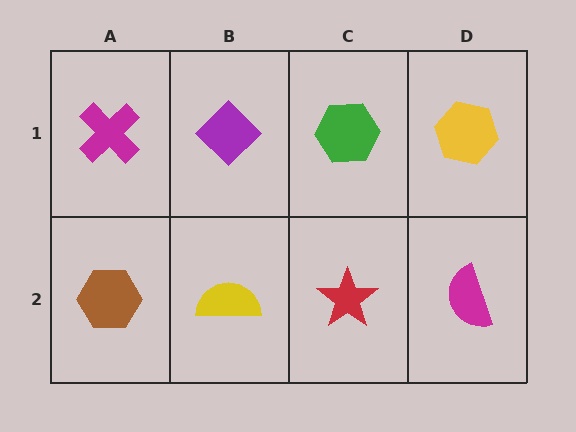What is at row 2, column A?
A brown hexagon.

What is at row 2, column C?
A red star.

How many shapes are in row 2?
4 shapes.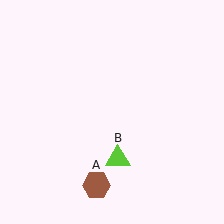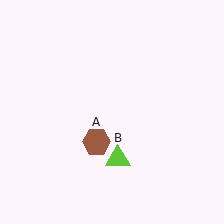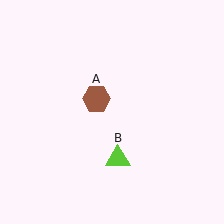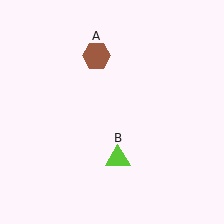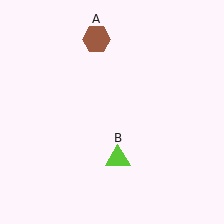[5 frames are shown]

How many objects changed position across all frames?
1 object changed position: brown hexagon (object A).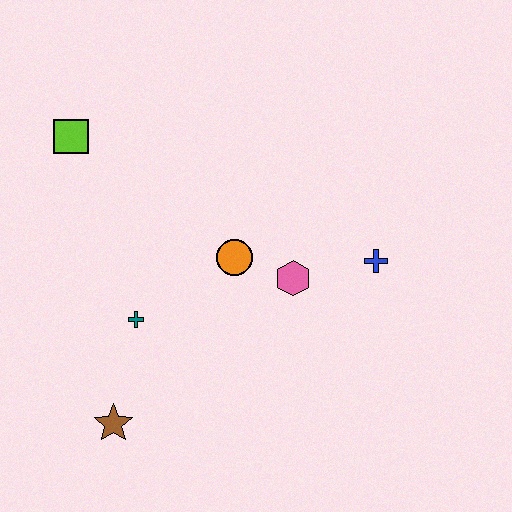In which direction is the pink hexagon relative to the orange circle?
The pink hexagon is to the right of the orange circle.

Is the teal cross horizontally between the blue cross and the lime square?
Yes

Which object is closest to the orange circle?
The pink hexagon is closest to the orange circle.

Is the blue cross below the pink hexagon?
No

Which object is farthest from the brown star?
The blue cross is farthest from the brown star.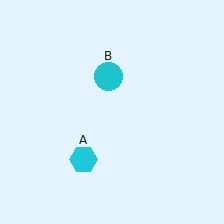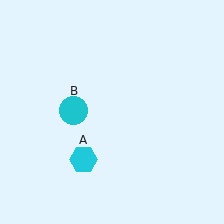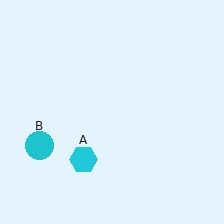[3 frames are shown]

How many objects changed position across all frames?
1 object changed position: cyan circle (object B).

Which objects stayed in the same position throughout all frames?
Cyan hexagon (object A) remained stationary.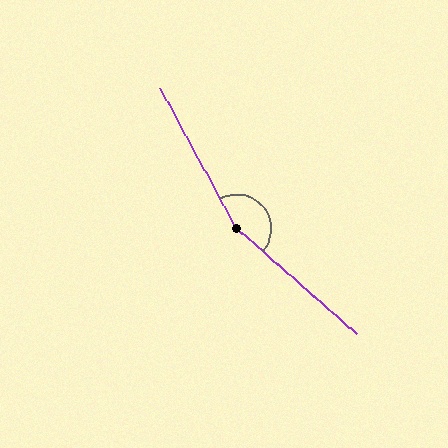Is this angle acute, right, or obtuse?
It is obtuse.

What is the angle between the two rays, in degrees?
Approximately 160 degrees.